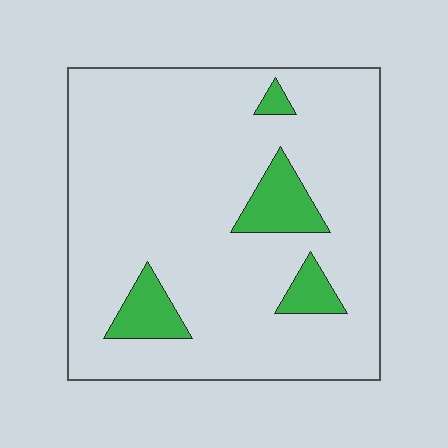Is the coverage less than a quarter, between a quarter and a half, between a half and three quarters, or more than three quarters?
Less than a quarter.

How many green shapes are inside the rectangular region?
4.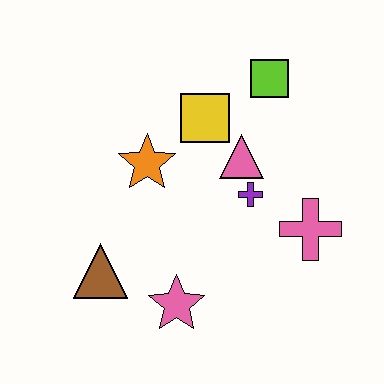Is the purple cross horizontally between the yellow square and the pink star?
No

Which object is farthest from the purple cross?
The brown triangle is farthest from the purple cross.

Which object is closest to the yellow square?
The pink triangle is closest to the yellow square.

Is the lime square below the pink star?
No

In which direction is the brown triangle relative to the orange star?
The brown triangle is below the orange star.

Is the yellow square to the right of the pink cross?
No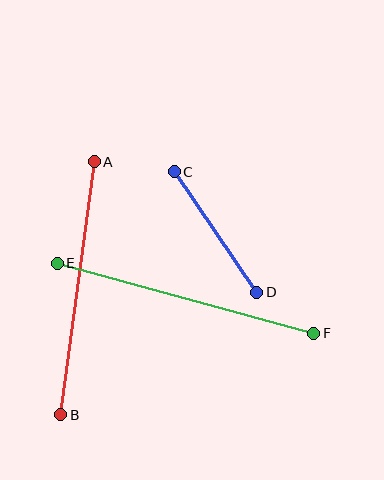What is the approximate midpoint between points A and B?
The midpoint is at approximately (78, 288) pixels.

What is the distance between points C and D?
The distance is approximately 146 pixels.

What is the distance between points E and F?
The distance is approximately 266 pixels.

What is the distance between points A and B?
The distance is approximately 255 pixels.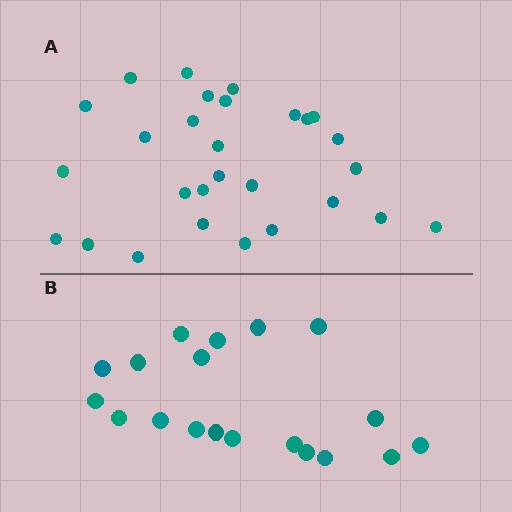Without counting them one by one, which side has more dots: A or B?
Region A (the top region) has more dots.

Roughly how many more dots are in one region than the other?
Region A has roughly 8 or so more dots than region B.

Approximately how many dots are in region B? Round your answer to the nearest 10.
About 20 dots. (The exact count is 19, which rounds to 20.)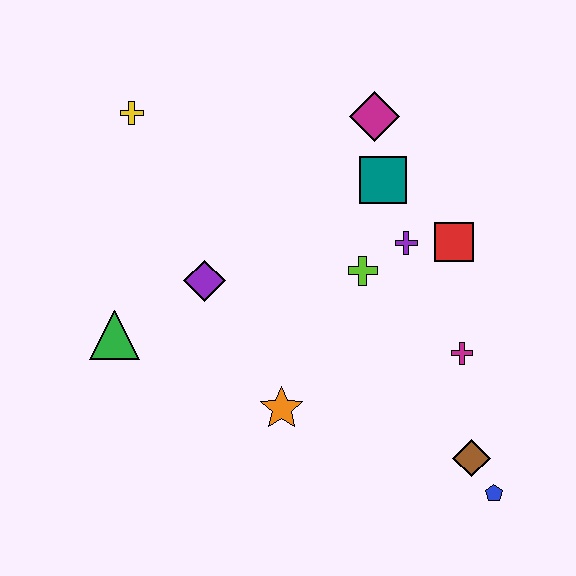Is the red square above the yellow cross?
No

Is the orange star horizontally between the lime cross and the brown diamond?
No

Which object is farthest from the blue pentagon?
The yellow cross is farthest from the blue pentagon.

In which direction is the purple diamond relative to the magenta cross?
The purple diamond is to the left of the magenta cross.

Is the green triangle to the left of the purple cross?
Yes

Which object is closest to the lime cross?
The purple cross is closest to the lime cross.